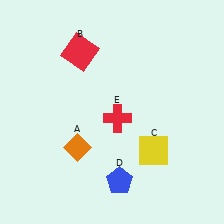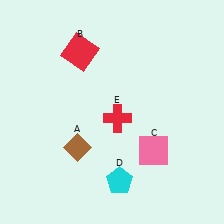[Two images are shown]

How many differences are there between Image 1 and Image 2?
There are 3 differences between the two images.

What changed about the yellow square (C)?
In Image 1, C is yellow. In Image 2, it changed to pink.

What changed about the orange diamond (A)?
In Image 1, A is orange. In Image 2, it changed to brown.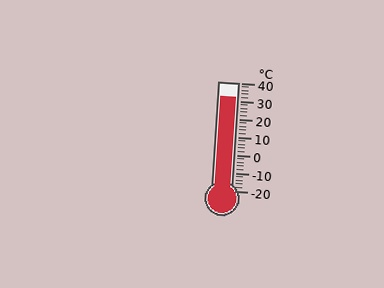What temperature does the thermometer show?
The thermometer shows approximately 32°C.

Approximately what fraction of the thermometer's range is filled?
The thermometer is filled to approximately 85% of its range.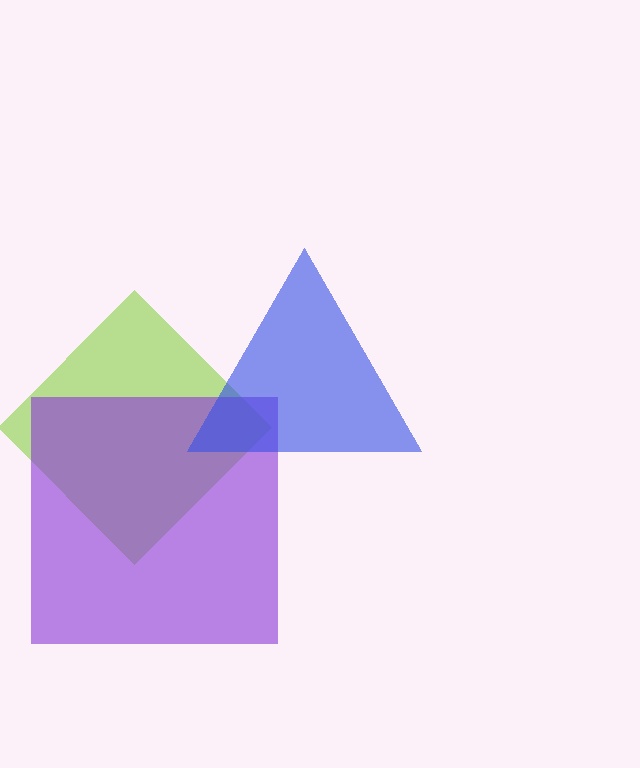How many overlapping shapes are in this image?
There are 3 overlapping shapes in the image.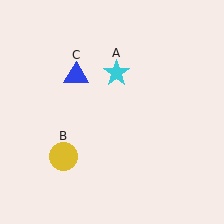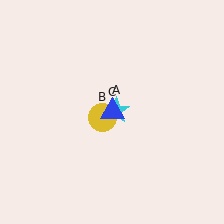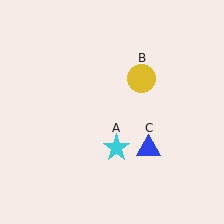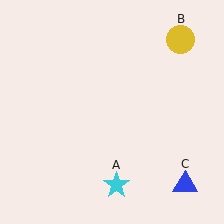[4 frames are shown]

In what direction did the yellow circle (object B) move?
The yellow circle (object B) moved up and to the right.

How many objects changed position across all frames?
3 objects changed position: cyan star (object A), yellow circle (object B), blue triangle (object C).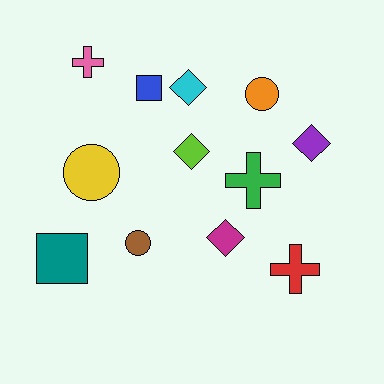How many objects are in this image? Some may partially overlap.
There are 12 objects.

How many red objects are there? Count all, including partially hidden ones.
There is 1 red object.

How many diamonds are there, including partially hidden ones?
There are 4 diamonds.